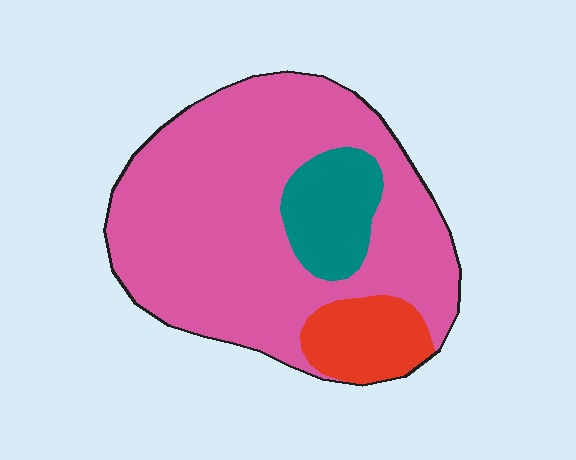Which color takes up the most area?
Pink, at roughly 75%.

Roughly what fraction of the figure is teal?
Teal takes up less than a sixth of the figure.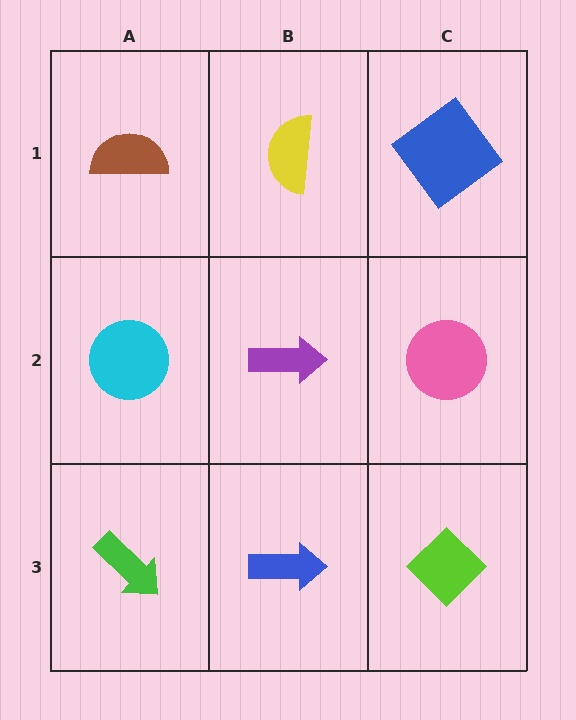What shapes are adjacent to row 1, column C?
A pink circle (row 2, column C), a yellow semicircle (row 1, column B).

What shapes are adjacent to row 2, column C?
A blue diamond (row 1, column C), a lime diamond (row 3, column C), a purple arrow (row 2, column B).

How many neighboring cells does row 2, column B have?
4.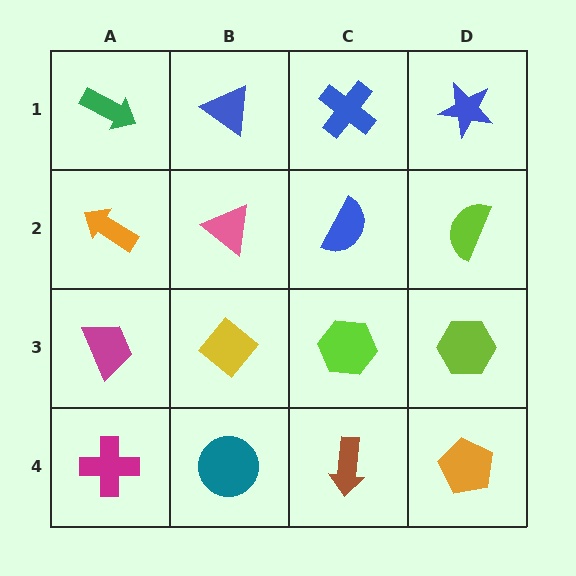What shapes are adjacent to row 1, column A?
An orange arrow (row 2, column A), a blue triangle (row 1, column B).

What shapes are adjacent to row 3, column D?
A lime semicircle (row 2, column D), an orange pentagon (row 4, column D), a lime hexagon (row 3, column C).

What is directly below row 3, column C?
A brown arrow.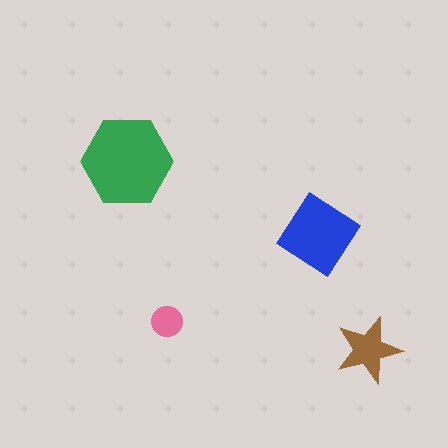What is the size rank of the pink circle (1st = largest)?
4th.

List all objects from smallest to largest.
The pink circle, the brown star, the blue diamond, the green hexagon.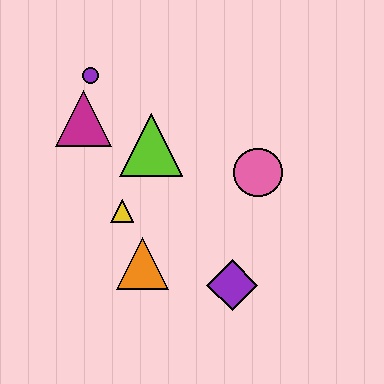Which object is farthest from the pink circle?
The purple circle is farthest from the pink circle.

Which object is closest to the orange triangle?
The yellow triangle is closest to the orange triangle.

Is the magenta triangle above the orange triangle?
Yes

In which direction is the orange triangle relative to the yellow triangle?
The orange triangle is below the yellow triangle.